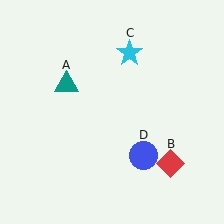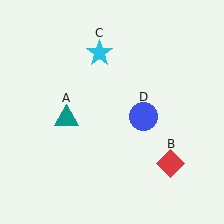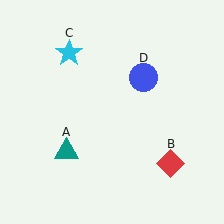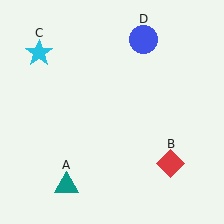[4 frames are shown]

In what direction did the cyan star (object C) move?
The cyan star (object C) moved left.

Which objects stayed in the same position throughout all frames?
Red diamond (object B) remained stationary.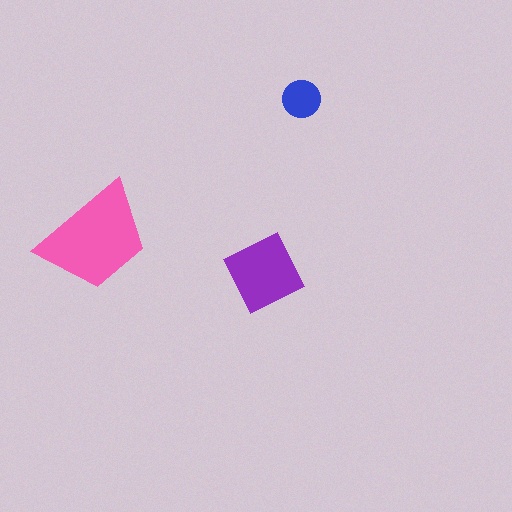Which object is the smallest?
The blue circle.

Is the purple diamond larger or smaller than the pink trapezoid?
Smaller.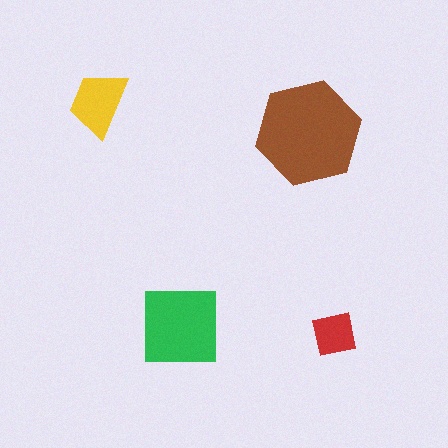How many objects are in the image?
There are 4 objects in the image.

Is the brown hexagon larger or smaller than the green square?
Larger.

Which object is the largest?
The brown hexagon.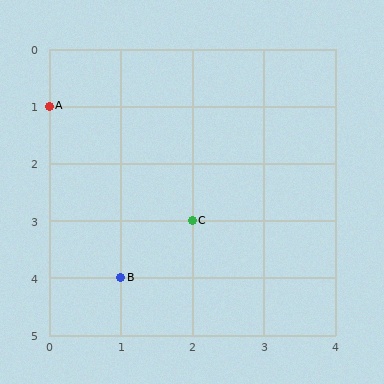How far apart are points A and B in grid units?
Points A and B are 1 column and 3 rows apart (about 3.2 grid units diagonally).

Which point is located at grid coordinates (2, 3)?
Point C is at (2, 3).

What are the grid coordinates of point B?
Point B is at grid coordinates (1, 4).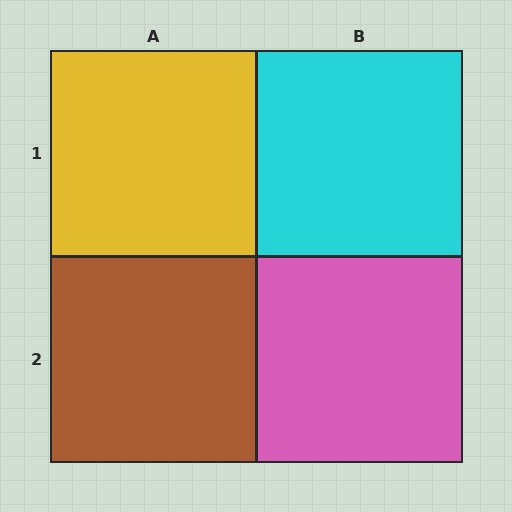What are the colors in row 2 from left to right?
Brown, pink.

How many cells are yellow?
1 cell is yellow.